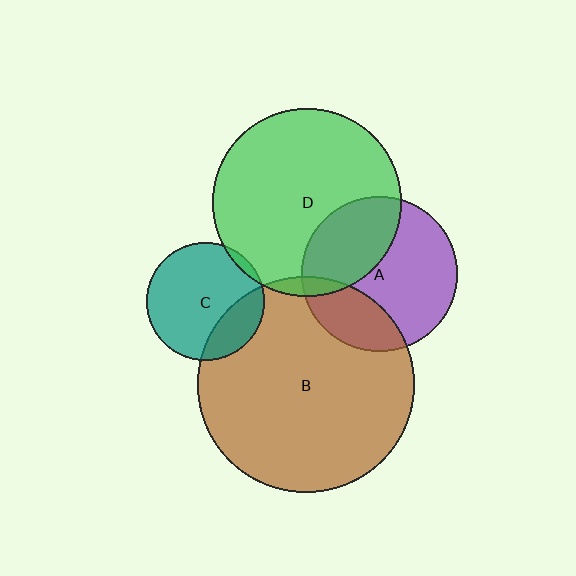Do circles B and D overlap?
Yes.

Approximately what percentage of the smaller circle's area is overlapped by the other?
Approximately 5%.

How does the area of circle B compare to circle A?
Approximately 1.9 times.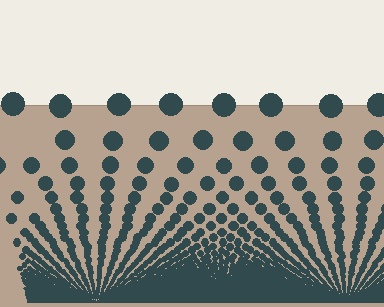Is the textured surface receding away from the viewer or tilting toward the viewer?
The surface appears to tilt toward the viewer. Texture elements get larger and sparser toward the top.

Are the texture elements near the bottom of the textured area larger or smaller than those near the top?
Smaller. The gradient is inverted — elements near the bottom are smaller and denser.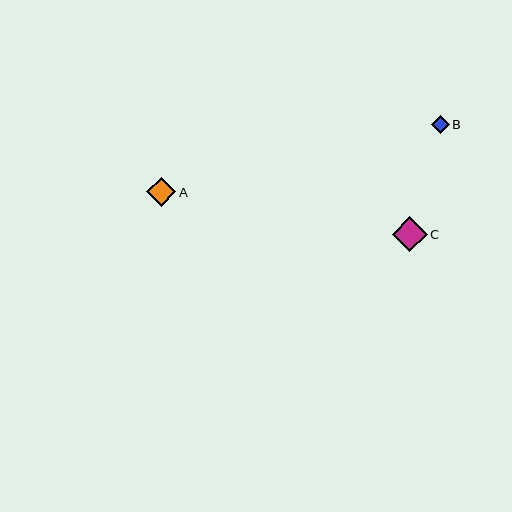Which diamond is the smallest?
Diamond B is the smallest with a size of approximately 18 pixels.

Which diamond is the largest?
Diamond C is the largest with a size of approximately 35 pixels.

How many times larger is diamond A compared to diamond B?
Diamond A is approximately 1.6 times the size of diamond B.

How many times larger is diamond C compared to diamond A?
Diamond C is approximately 1.2 times the size of diamond A.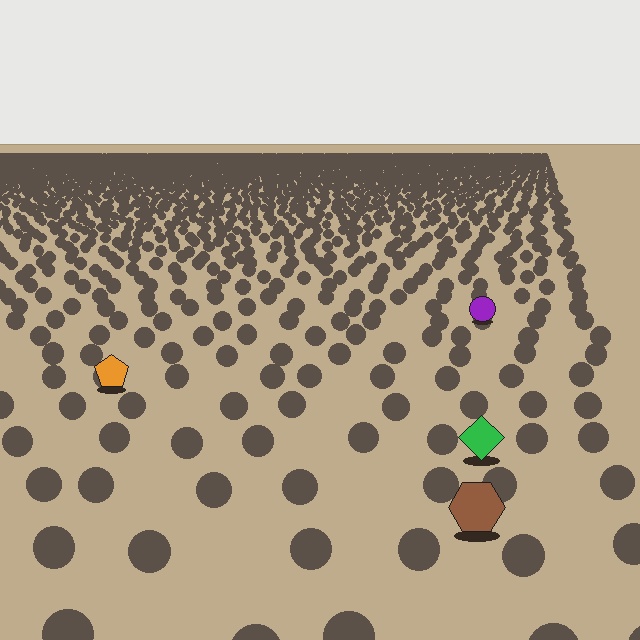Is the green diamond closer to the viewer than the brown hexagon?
No. The brown hexagon is closer — you can tell from the texture gradient: the ground texture is coarser near it.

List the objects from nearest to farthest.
From nearest to farthest: the brown hexagon, the green diamond, the orange pentagon, the purple circle.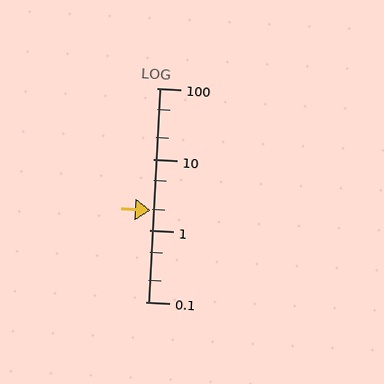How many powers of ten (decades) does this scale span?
The scale spans 3 decades, from 0.1 to 100.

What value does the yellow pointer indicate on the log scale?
The pointer indicates approximately 1.9.